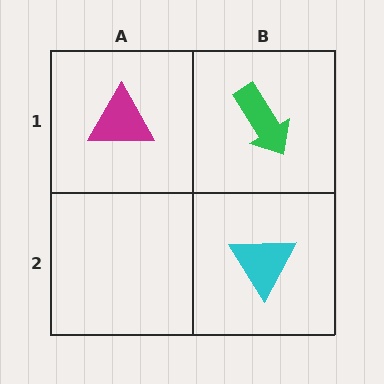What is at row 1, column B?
A green arrow.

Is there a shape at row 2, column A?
No, that cell is empty.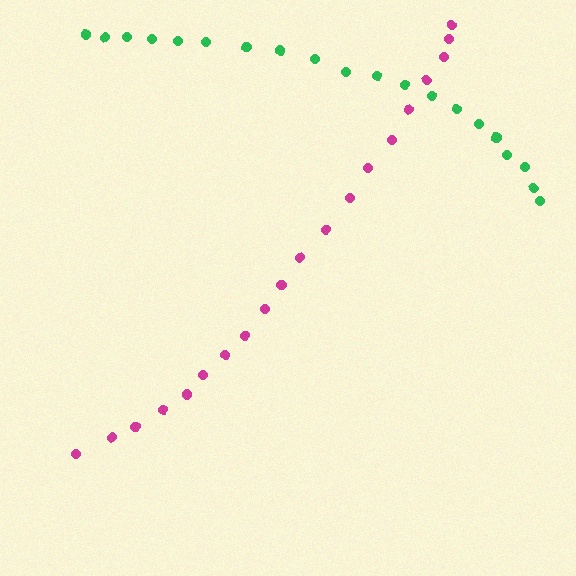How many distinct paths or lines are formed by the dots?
There are 2 distinct paths.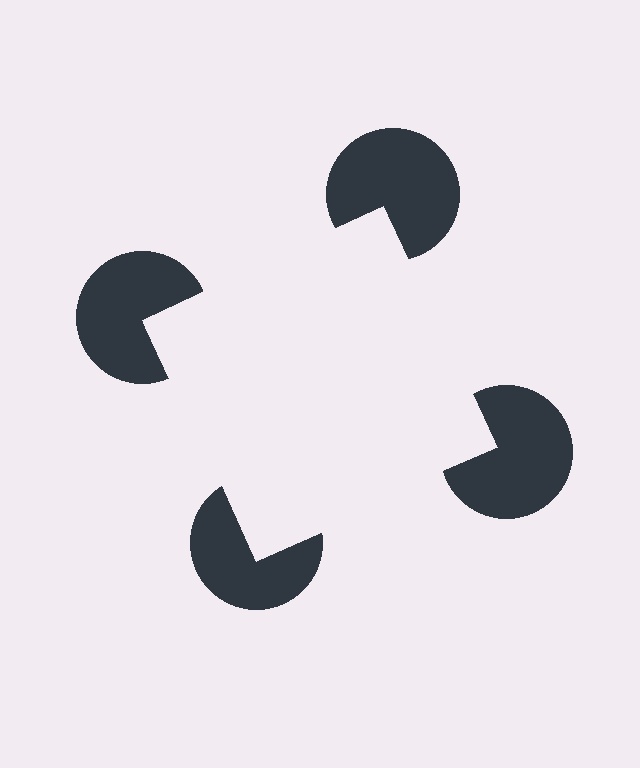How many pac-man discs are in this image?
There are 4 — one at each vertex of the illusory square.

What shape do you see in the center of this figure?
An illusory square — its edges are inferred from the aligned wedge cuts in the pac-man discs, not physically drawn.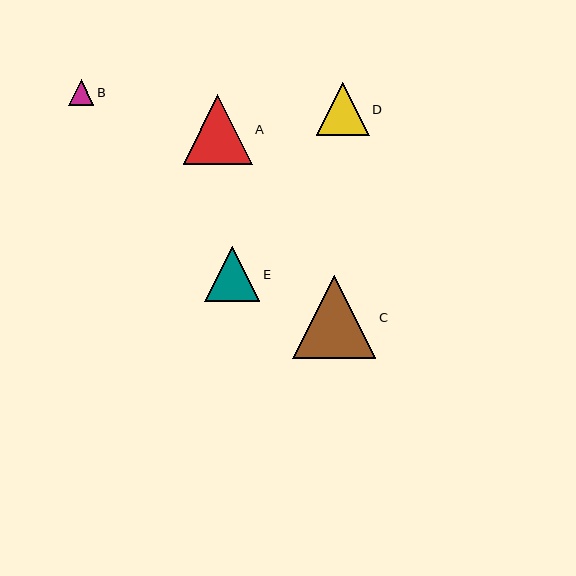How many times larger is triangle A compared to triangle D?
Triangle A is approximately 1.3 times the size of triangle D.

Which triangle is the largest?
Triangle C is the largest with a size of approximately 83 pixels.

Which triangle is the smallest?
Triangle B is the smallest with a size of approximately 25 pixels.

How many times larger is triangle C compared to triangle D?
Triangle C is approximately 1.6 times the size of triangle D.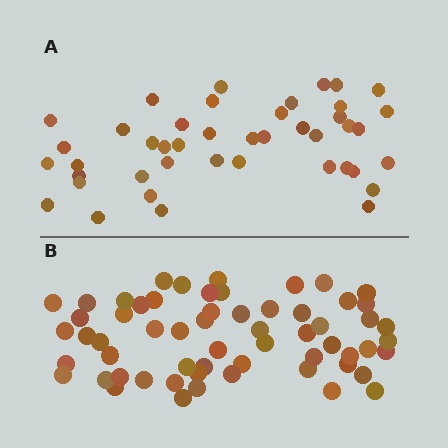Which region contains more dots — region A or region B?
Region B (the bottom region) has more dots.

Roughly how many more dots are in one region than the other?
Region B has approximately 15 more dots than region A.